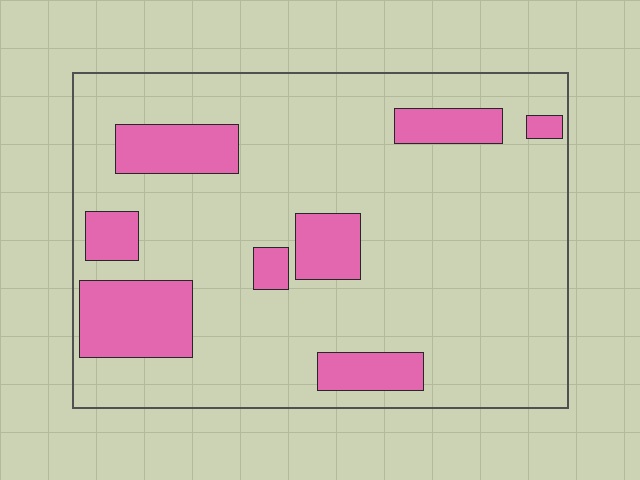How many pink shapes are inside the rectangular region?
8.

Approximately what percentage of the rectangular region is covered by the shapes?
Approximately 20%.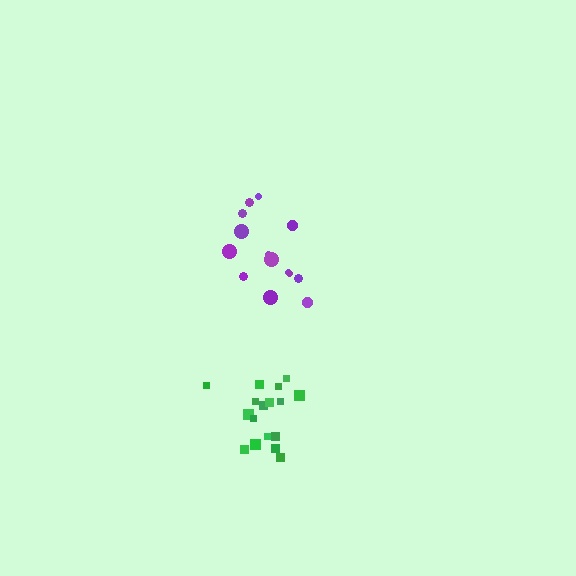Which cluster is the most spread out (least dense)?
Purple.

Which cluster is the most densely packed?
Green.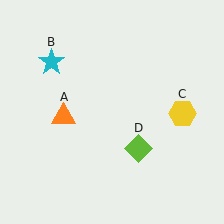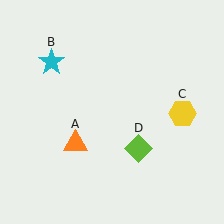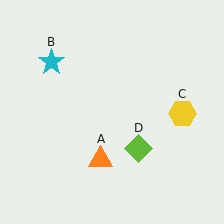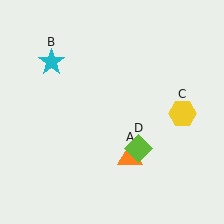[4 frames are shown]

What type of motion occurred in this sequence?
The orange triangle (object A) rotated counterclockwise around the center of the scene.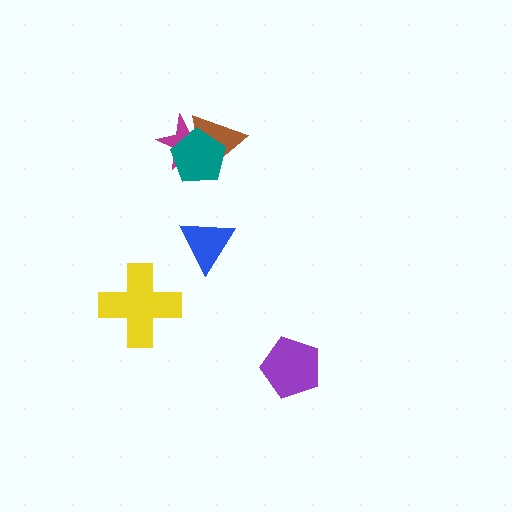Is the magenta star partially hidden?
Yes, it is partially covered by another shape.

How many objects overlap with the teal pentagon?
2 objects overlap with the teal pentagon.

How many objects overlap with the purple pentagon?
0 objects overlap with the purple pentagon.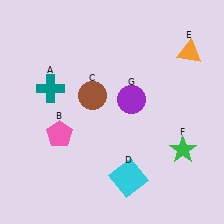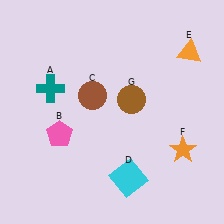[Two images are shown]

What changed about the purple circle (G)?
In Image 1, G is purple. In Image 2, it changed to brown.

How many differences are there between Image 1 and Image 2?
There are 2 differences between the two images.